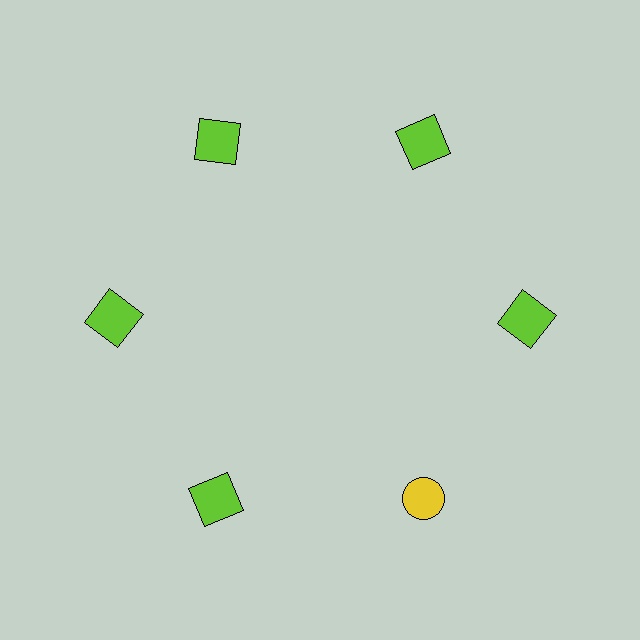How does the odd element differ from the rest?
It differs in both color (yellow instead of lime) and shape (circle instead of square).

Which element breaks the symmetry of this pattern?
The yellow circle at roughly the 5 o'clock position breaks the symmetry. All other shapes are lime squares.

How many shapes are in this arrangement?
There are 6 shapes arranged in a ring pattern.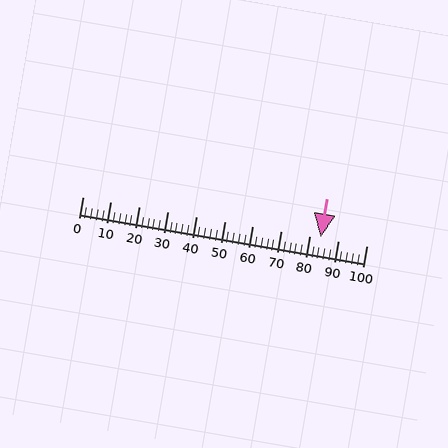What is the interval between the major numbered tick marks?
The major tick marks are spaced 10 units apart.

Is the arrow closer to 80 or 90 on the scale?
The arrow is closer to 80.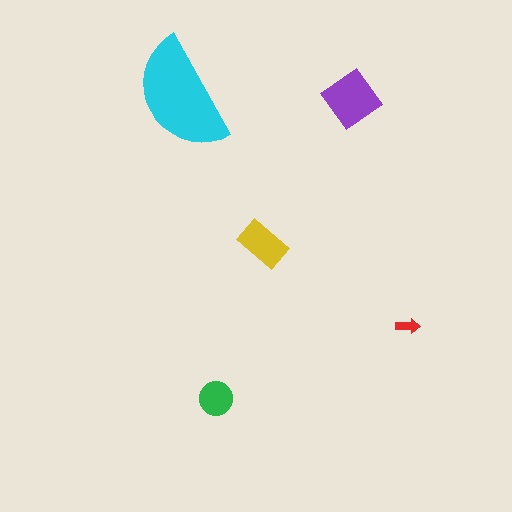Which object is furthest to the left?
The cyan semicircle is leftmost.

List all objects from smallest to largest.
The red arrow, the green circle, the yellow rectangle, the purple diamond, the cyan semicircle.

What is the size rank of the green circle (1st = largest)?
4th.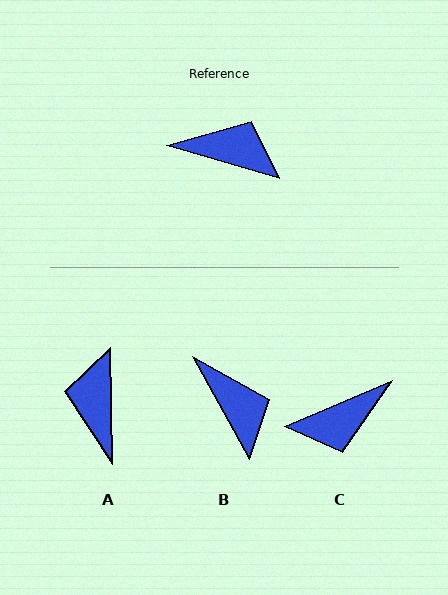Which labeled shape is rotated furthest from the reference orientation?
C, about 141 degrees away.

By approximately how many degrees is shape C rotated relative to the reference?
Approximately 141 degrees clockwise.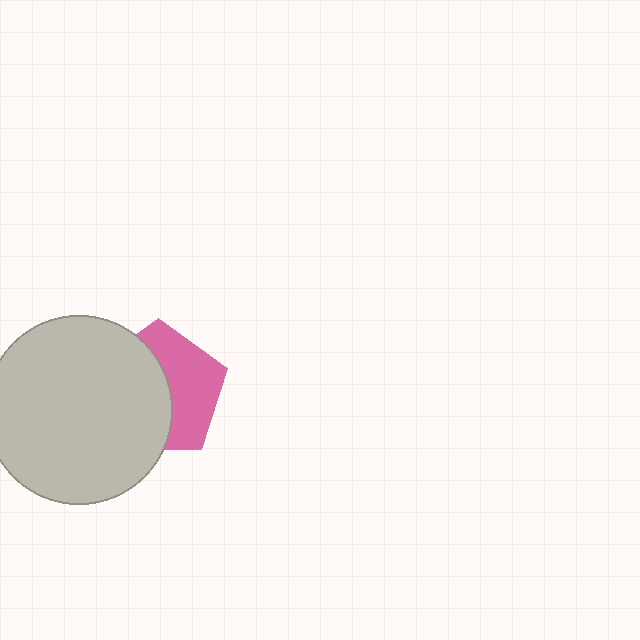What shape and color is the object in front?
The object in front is a light gray circle.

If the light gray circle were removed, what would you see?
You would see the complete pink pentagon.